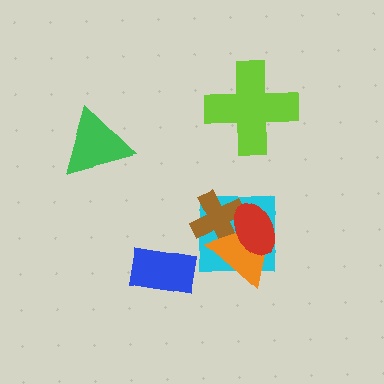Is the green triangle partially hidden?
No, no other shape covers it.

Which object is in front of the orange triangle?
The red ellipse is in front of the orange triangle.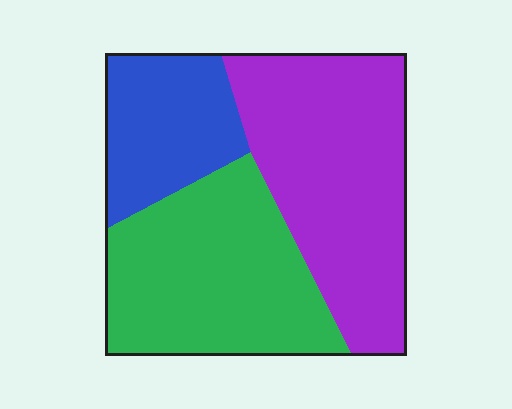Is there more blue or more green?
Green.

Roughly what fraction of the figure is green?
Green covers around 40% of the figure.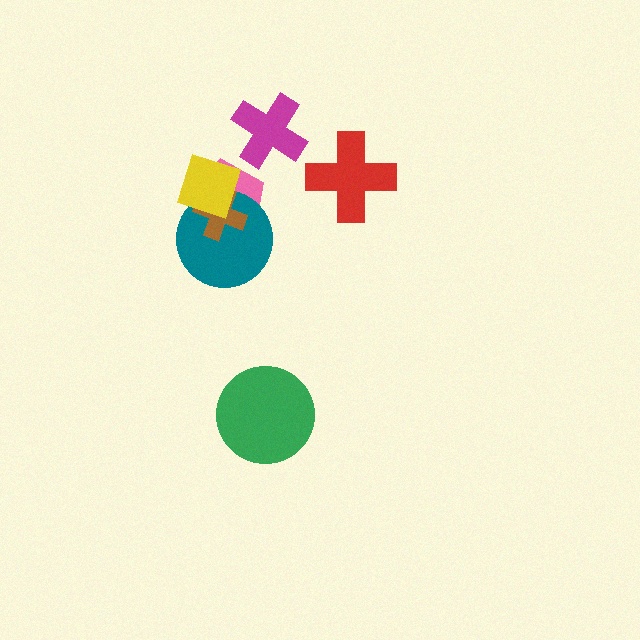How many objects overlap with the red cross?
0 objects overlap with the red cross.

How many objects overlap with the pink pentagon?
3 objects overlap with the pink pentagon.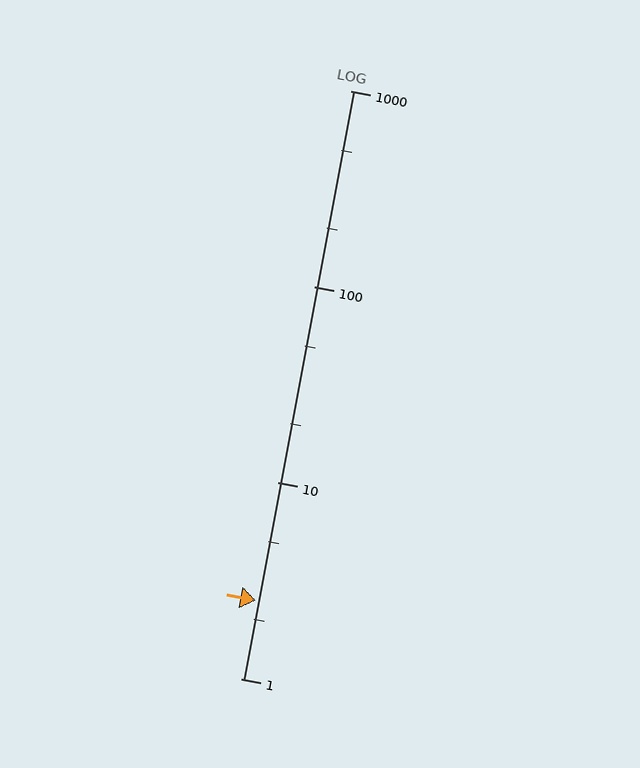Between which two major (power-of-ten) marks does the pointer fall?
The pointer is between 1 and 10.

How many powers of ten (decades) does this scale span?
The scale spans 3 decades, from 1 to 1000.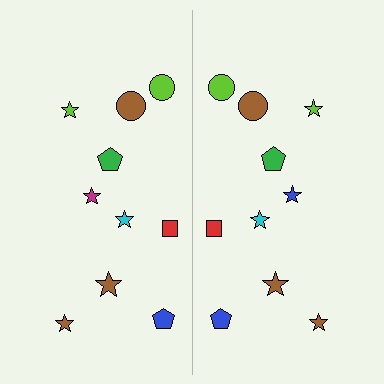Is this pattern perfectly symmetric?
No, the pattern is not perfectly symmetric. The blue star on the right side breaks the symmetry — its mirror counterpart is magenta.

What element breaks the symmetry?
The blue star on the right side breaks the symmetry — its mirror counterpart is magenta.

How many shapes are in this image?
There are 20 shapes in this image.